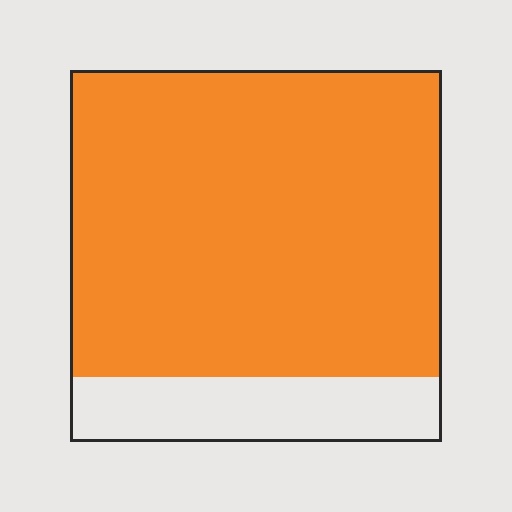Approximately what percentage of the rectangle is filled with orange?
Approximately 85%.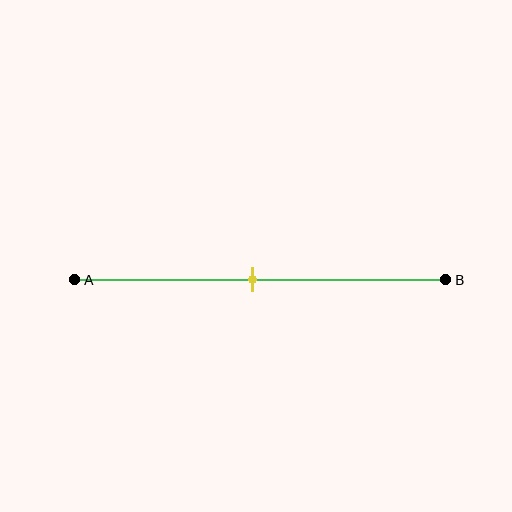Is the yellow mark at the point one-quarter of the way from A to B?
No, the mark is at about 50% from A, not at the 25% one-quarter point.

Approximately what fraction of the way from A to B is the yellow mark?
The yellow mark is approximately 50% of the way from A to B.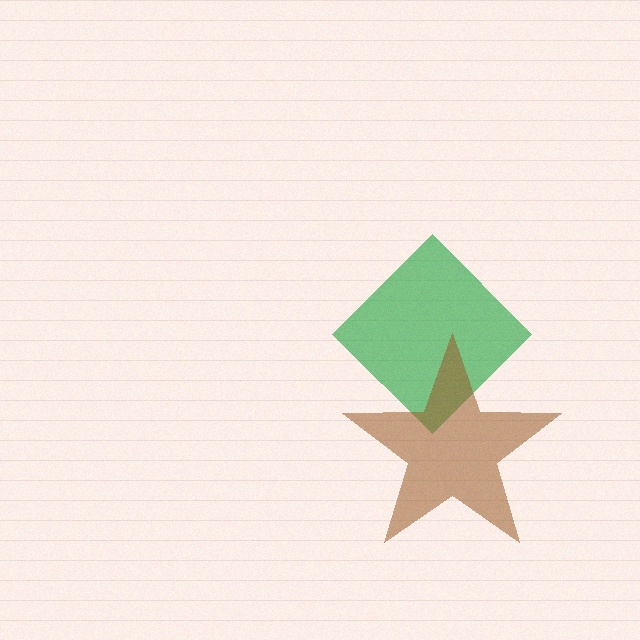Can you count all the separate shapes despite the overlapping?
Yes, there are 2 separate shapes.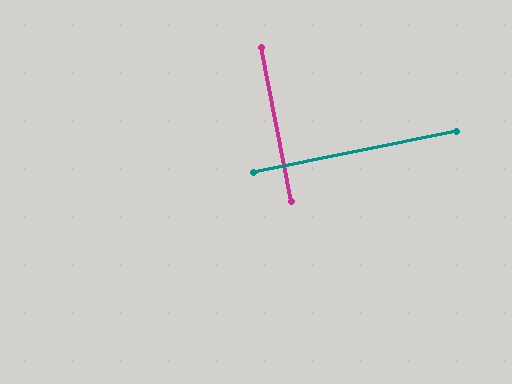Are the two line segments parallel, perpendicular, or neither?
Perpendicular — they meet at approximately 90°.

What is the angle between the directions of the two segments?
Approximately 90 degrees.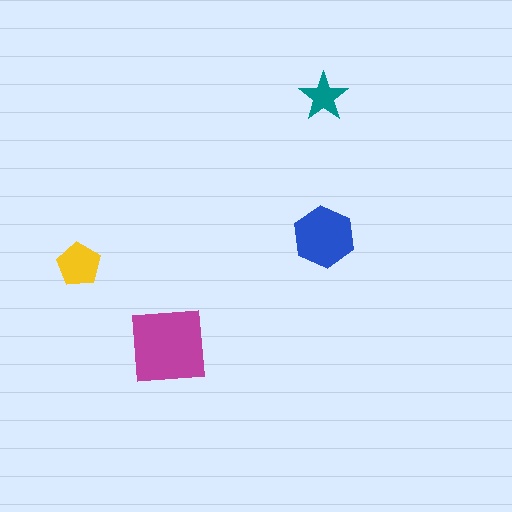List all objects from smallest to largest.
The teal star, the yellow pentagon, the blue hexagon, the magenta square.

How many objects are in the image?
There are 4 objects in the image.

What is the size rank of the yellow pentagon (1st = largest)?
3rd.